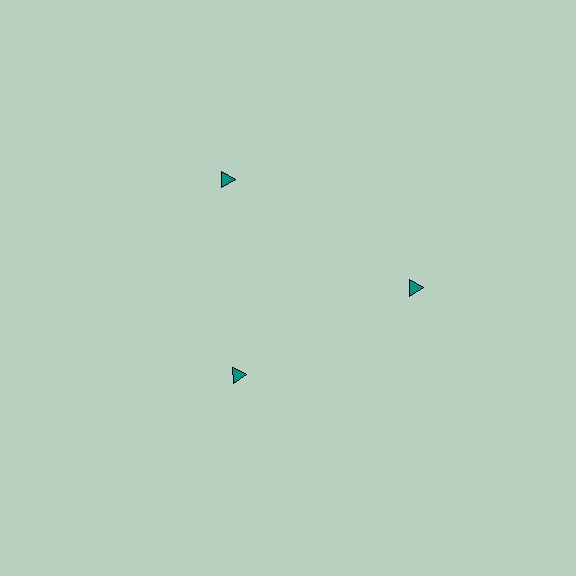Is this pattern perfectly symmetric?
No. The 3 teal triangles are arranged in a ring, but one element near the 7 o'clock position is pulled inward toward the center, breaking the 3-fold rotational symmetry.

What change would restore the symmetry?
The symmetry would be restored by moving it outward, back onto the ring so that all 3 triangles sit at equal angles and equal distance from the center.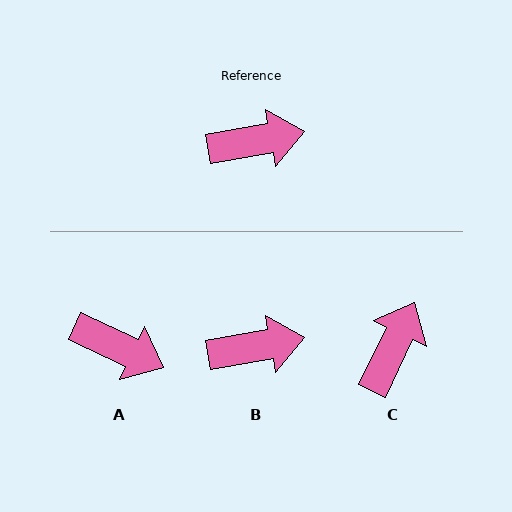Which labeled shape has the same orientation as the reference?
B.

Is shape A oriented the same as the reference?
No, it is off by about 35 degrees.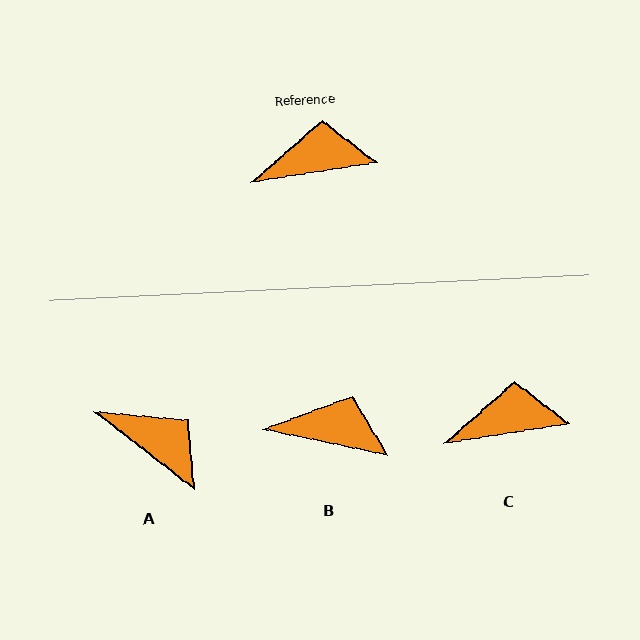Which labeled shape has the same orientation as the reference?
C.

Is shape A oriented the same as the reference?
No, it is off by about 47 degrees.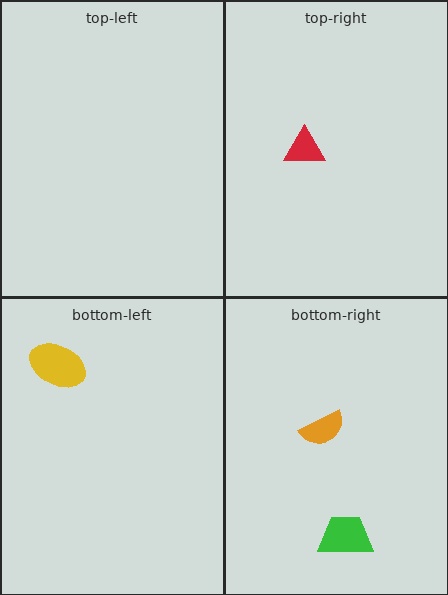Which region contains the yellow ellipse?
The bottom-left region.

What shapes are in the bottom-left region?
The yellow ellipse.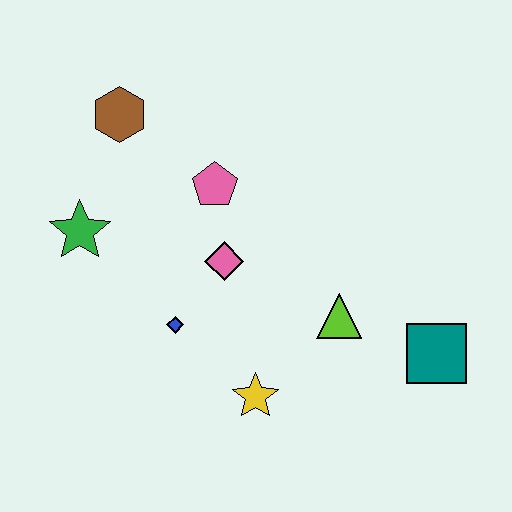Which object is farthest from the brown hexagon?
The teal square is farthest from the brown hexagon.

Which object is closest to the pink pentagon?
The pink diamond is closest to the pink pentagon.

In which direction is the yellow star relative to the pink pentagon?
The yellow star is below the pink pentagon.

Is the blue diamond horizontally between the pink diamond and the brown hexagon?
Yes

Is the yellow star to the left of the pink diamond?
No